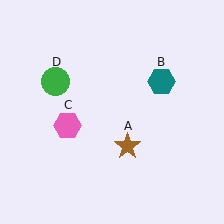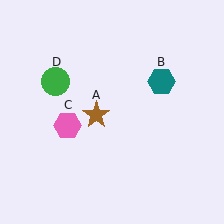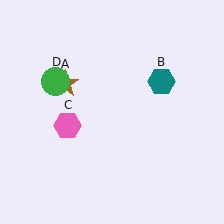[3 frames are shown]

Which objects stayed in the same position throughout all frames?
Teal hexagon (object B) and pink hexagon (object C) and green circle (object D) remained stationary.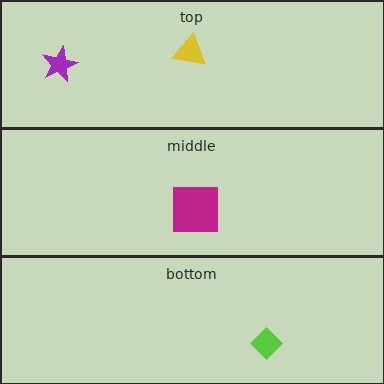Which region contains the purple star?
The top region.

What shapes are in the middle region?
The magenta square.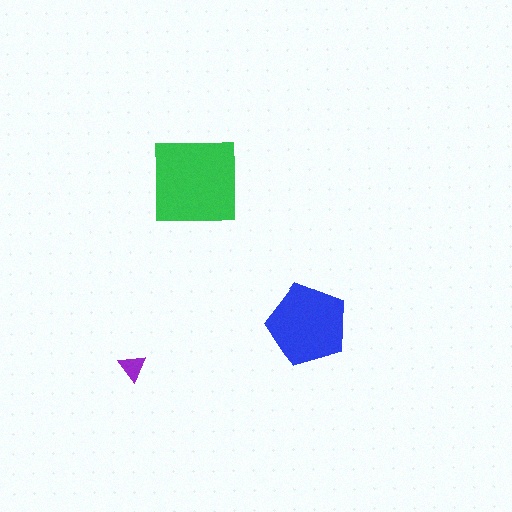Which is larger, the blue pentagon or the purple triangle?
The blue pentagon.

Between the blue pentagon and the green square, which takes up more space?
The green square.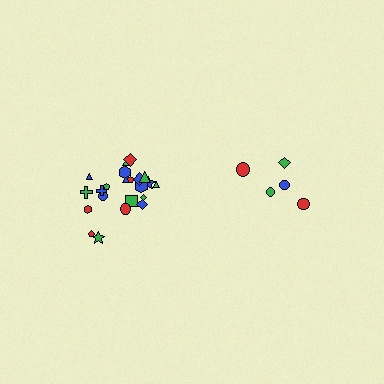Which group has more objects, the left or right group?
The left group.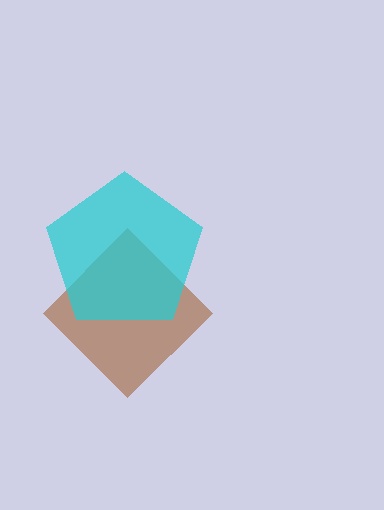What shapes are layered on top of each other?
The layered shapes are: a brown diamond, a cyan pentagon.